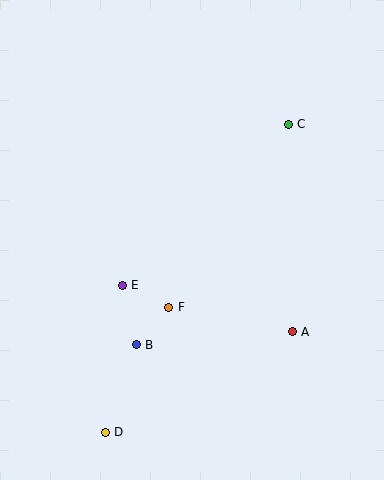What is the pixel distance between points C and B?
The distance between C and B is 268 pixels.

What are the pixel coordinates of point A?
Point A is at (292, 332).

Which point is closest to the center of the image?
Point F at (169, 307) is closest to the center.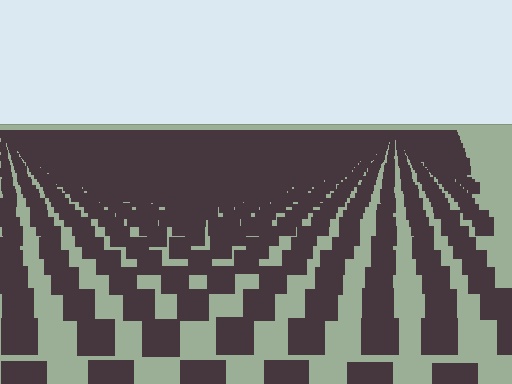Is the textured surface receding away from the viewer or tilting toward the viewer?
The surface is receding away from the viewer. Texture elements get smaller and denser toward the top.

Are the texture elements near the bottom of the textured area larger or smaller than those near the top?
Larger. Near the bottom, elements are closer to the viewer and appear at a bigger on-screen size.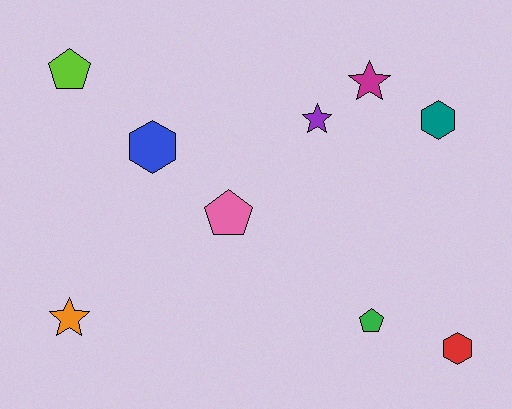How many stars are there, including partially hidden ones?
There are 3 stars.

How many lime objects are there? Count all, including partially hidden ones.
There is 1 lime object.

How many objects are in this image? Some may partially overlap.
There are 9 objects.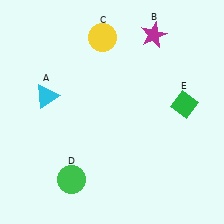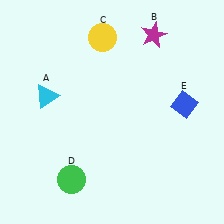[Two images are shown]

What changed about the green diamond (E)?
In Image 1, E is green. In Image 2, it changed to blue.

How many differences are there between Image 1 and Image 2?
There is 1 difference between the two images.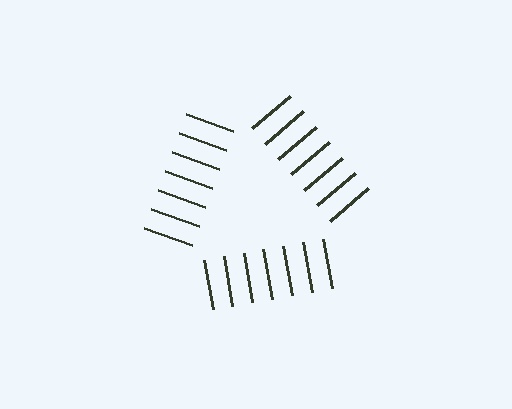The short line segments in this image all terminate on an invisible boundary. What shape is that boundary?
An illusory triangle — the line segments terminate on its edges but no continuous stroke is drawn.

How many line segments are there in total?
21 — 7 along each of the 3 edges.